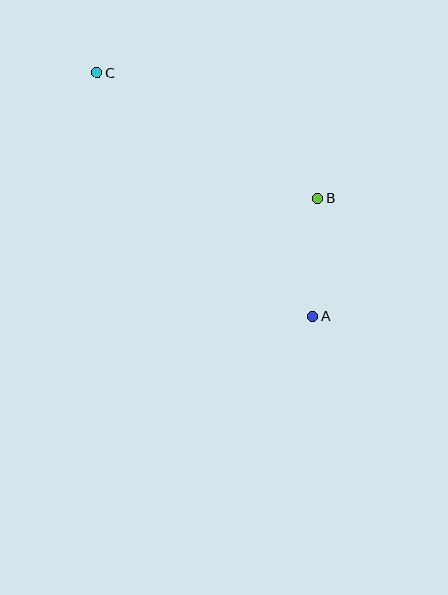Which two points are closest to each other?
Points A and B are closest to each other.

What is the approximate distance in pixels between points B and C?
The distance between B and C is approximately 254 pixels.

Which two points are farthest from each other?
Points A and C are farthest from each other.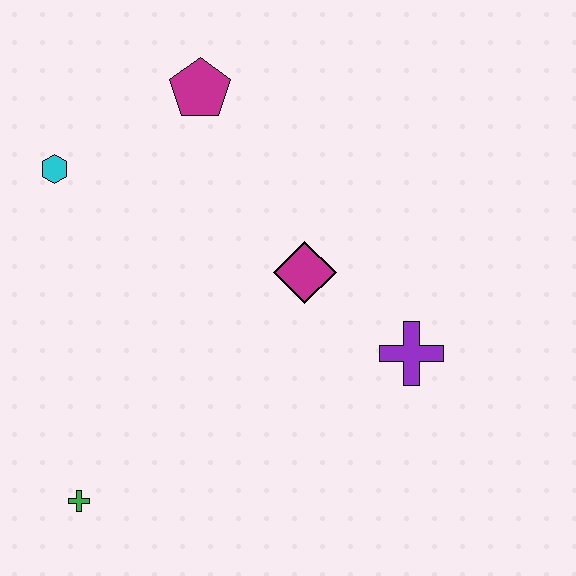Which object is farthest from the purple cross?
The cyan hexagon is farthest from the purple cross.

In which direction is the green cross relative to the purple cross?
The green cross is to the left of the purple cross.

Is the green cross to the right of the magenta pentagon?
No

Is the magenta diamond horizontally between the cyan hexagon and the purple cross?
Yes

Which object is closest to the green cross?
The magenta diamond is closest to the green cross.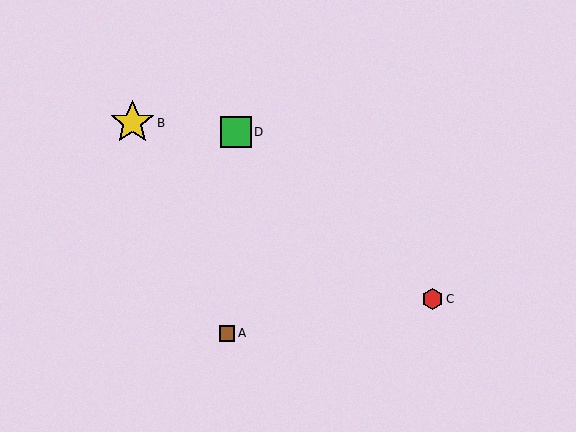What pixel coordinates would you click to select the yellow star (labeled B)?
Click at (132, 123) to select the yellow star B.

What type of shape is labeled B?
Shape B is a yellow star.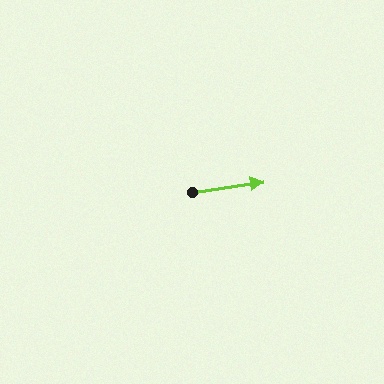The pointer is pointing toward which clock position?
Roughly 3 o'clock.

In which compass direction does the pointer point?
East.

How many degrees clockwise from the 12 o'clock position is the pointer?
Approximately 82 degrees.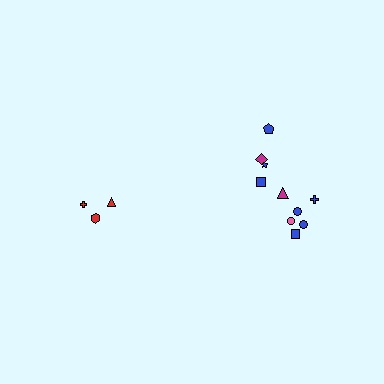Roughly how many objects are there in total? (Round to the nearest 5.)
Roughly 15 objects in total.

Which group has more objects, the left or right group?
The right group.